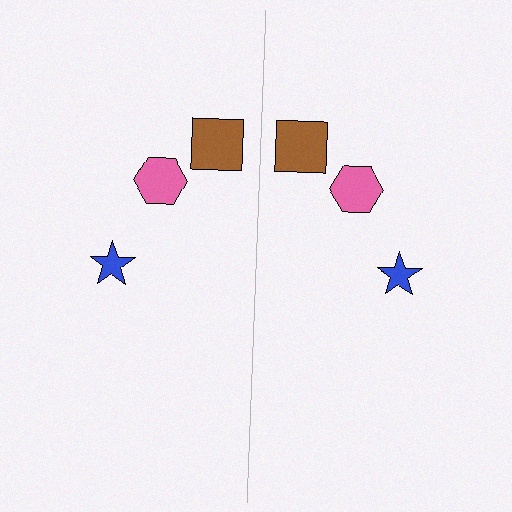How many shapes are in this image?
There are 6 shapes in this image.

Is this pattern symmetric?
Yes, this pattern has bilateral (reflection) symmetry.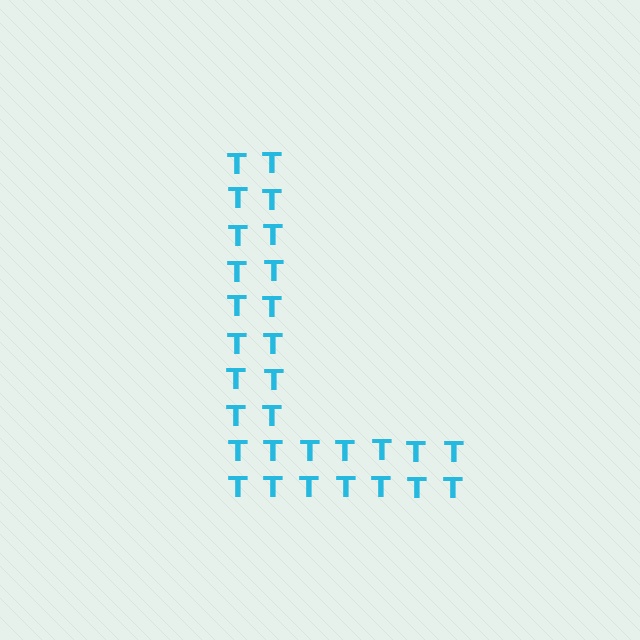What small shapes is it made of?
It is made of small letter T's.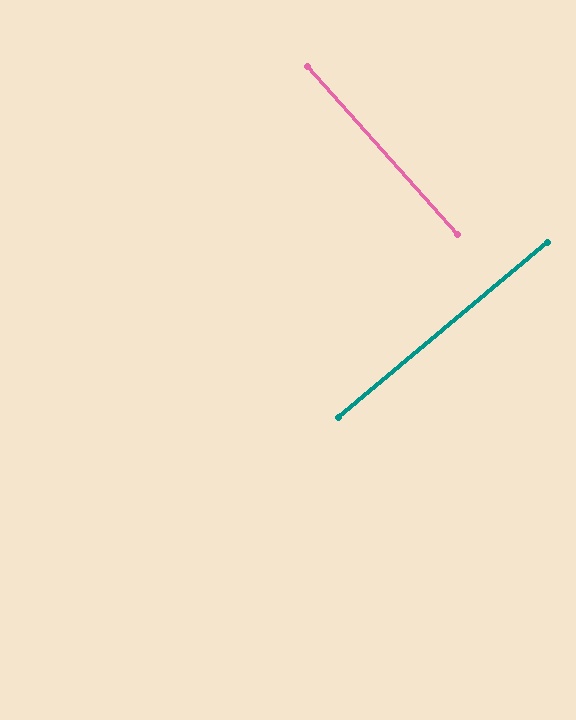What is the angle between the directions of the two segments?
Approximately 88 degrees.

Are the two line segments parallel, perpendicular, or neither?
Perpendicular — they meet at approximately 88°.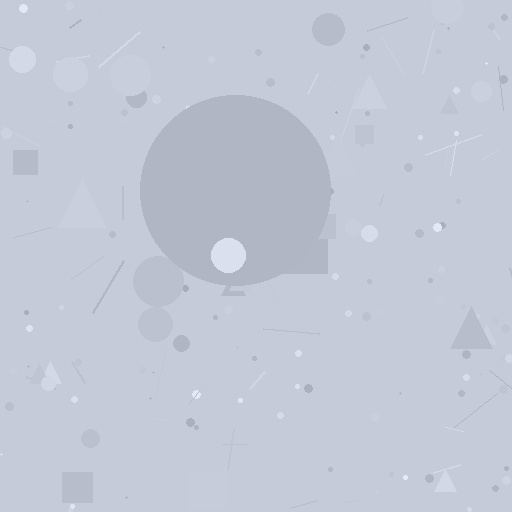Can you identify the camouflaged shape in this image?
The camouflaged shape is a circle.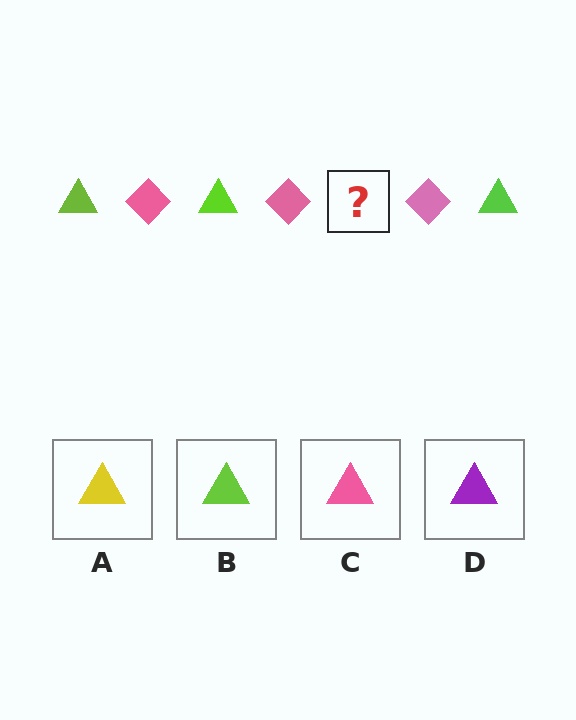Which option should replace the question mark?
Option B.